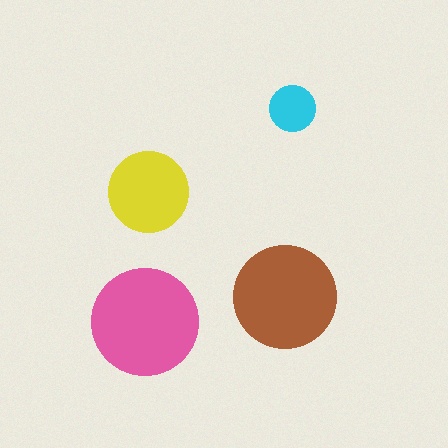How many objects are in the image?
There are 4 objects in the image.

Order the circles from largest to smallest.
the pink one, the brown one, the yellow one, the cyan one.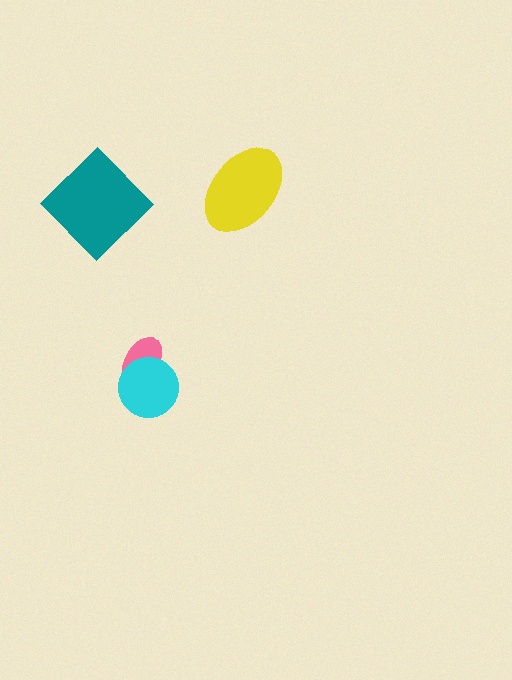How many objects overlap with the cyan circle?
1 object overlaps with the cyan circle.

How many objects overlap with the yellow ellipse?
0 objects overlap with the yellow ellipse.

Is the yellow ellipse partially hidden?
No, no other shape covers it.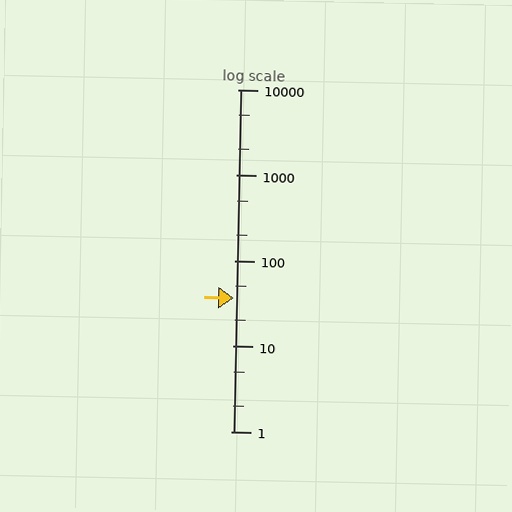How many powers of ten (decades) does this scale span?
The scale spans 4 decades, from 1 to 10000.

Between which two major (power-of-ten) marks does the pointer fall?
The pointer is between 10 and 100.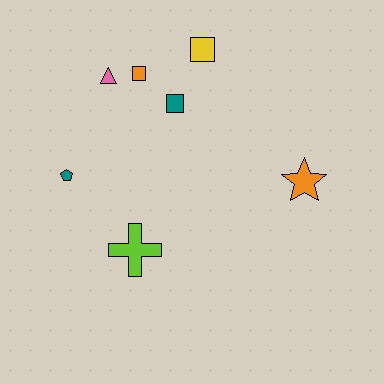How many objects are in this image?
There are 7 objects.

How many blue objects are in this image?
There are no blue objects.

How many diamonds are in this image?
There are no diamonds.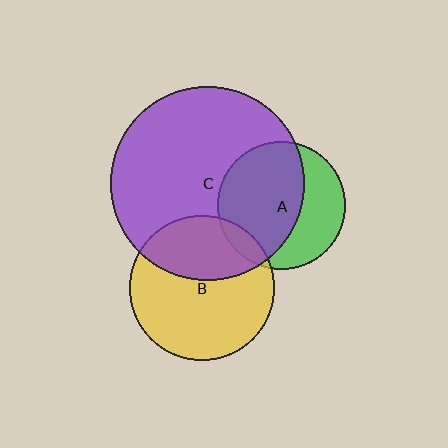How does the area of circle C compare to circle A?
Approximately 2.3 times.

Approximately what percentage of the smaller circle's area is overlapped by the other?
Approximately 10%.